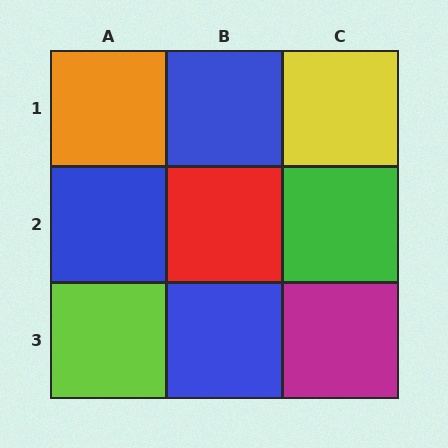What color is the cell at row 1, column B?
Blue.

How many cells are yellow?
1 cell is yellow.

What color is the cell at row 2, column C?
Green.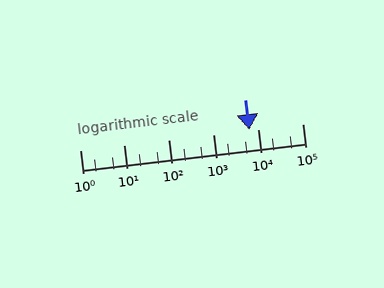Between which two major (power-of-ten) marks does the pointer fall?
The pointer is between 1000 and 10000.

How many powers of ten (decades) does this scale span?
The scale spans 5 decades, from 1 to 100000.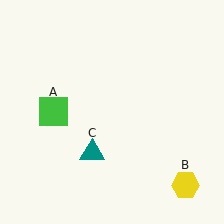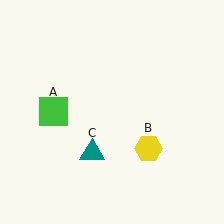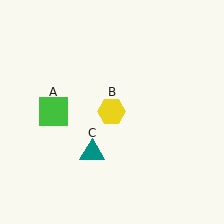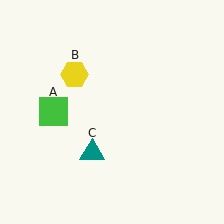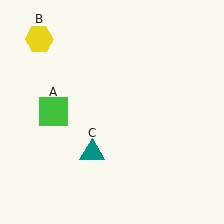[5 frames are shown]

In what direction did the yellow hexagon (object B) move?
The yellow hexagon (object B) moved up and to the left.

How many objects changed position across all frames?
1 object changed position: yellow hexagon (object B).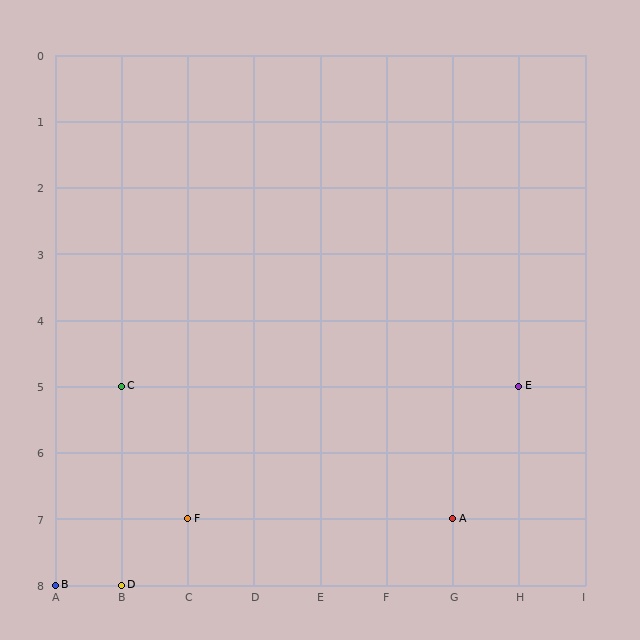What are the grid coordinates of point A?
Point A is at grid coordinates (G, 7).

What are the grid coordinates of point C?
Point C is at grid coordinates (B, 5).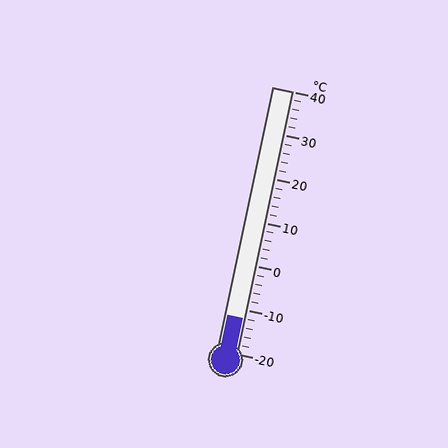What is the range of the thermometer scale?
The thermometer scale ranges from -20°C to 40°C.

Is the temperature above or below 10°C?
The temperature is below 10°C.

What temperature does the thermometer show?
The thermometer shows approximately -12°C.